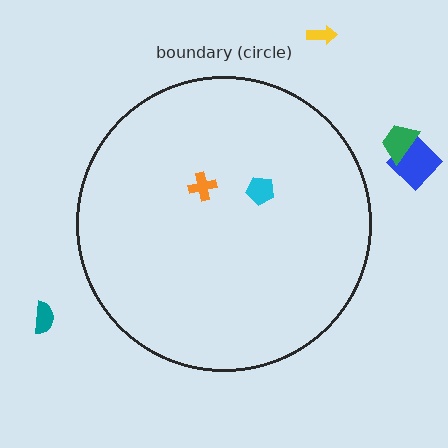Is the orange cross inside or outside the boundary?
Inside.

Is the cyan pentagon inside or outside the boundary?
Inside.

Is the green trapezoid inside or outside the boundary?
Outside.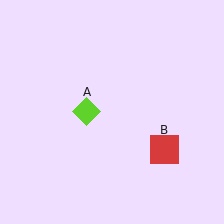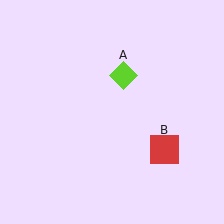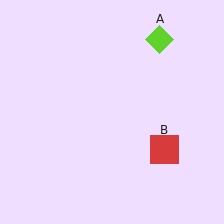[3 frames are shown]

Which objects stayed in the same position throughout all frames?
Red square (object B) remained stationary.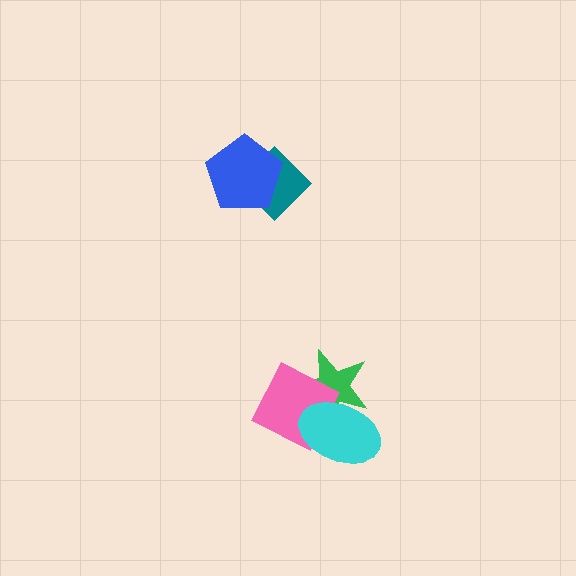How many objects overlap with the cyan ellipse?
2 objects overlap with the cyan ellipse.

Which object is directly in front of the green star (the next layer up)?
The pink square is directly in front of the green star.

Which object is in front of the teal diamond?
The blue pentagon is in front of the teal diamond.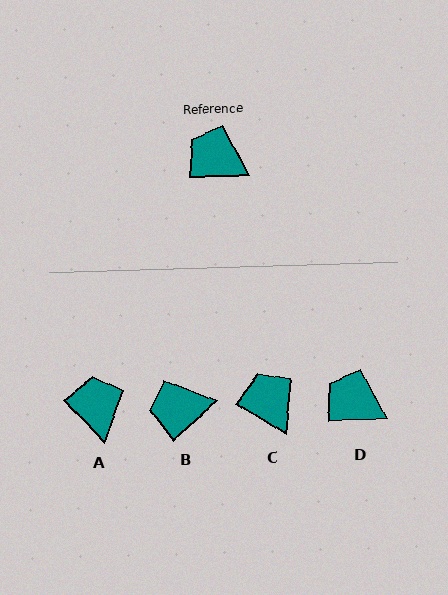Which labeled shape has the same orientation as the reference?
D.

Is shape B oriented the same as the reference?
No, it is off by about 41 degrees.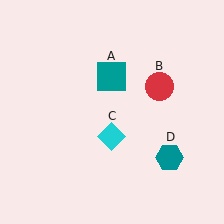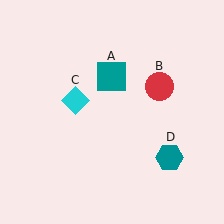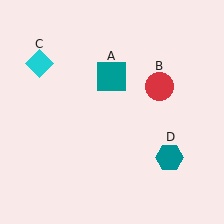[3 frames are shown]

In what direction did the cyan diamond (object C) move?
The cyan diamond (object C) moved up and to the left.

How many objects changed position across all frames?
1 object changed position: cyan diamond (object C).